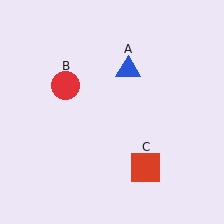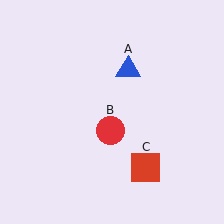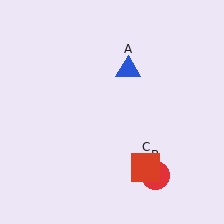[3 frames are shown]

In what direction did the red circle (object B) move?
The red circle (object B) moved down and to the right.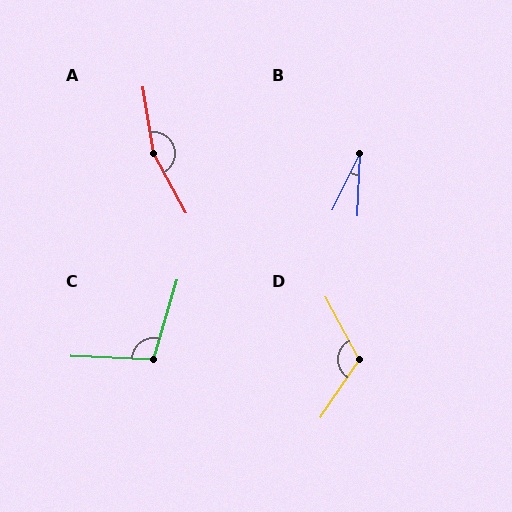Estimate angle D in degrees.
Approximately 118 degrees.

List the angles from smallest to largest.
B (23°), C (104°), D (118°), A (161°).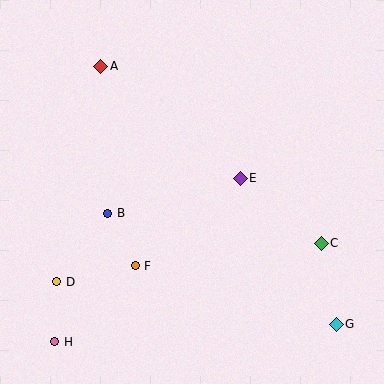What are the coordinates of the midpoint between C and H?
The midpoint between C and H is at (188, 292).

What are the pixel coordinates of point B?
Point B is at (108, 213).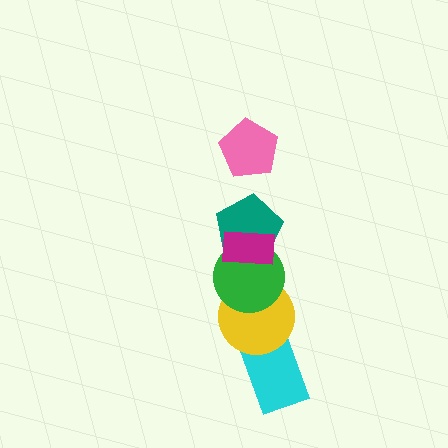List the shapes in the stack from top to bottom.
From top to bottom: the pink pentagon, the magenta rectangle, the teal pentagon, the green circle, the yellow circle, the cyan rectangle.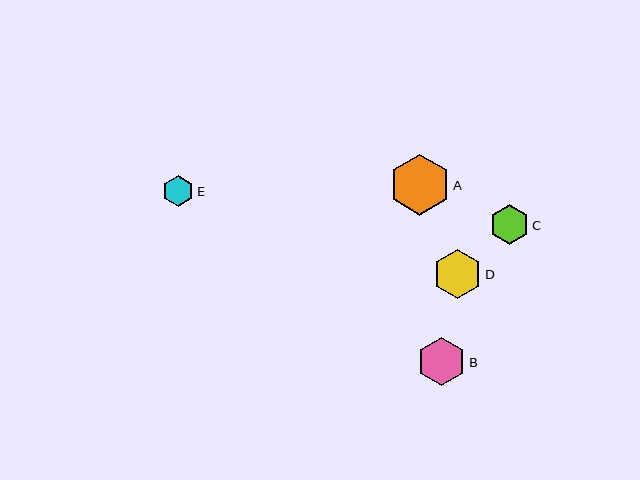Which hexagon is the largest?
Hexagon A is the largest with a size of approximately 61 pixels.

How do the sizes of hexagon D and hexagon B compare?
Hexagon D and hexagon B are approximately the same size.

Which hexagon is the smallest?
Hexagon E is the smallest with a size of approximately 31 pixels.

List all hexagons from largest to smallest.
From largest to smallest: A, D, B, C, E.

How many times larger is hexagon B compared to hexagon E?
Hexagon B is approximately 1.5 times the size of hexagon E.